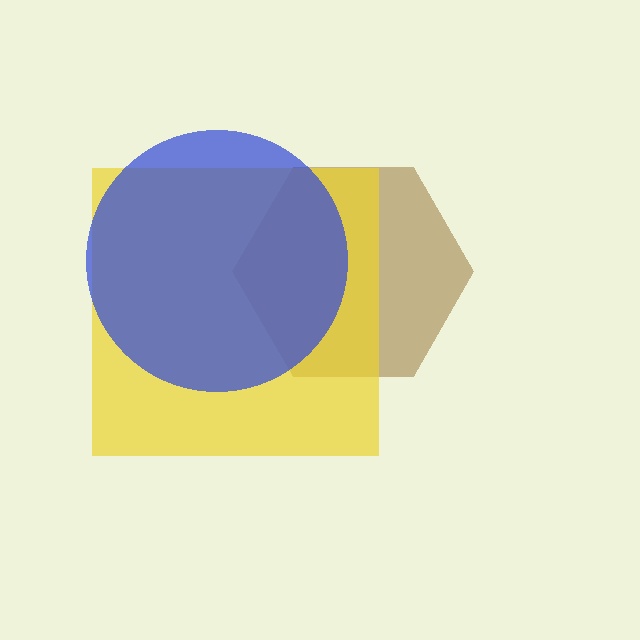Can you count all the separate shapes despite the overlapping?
Yes, there are 3 separate shapes.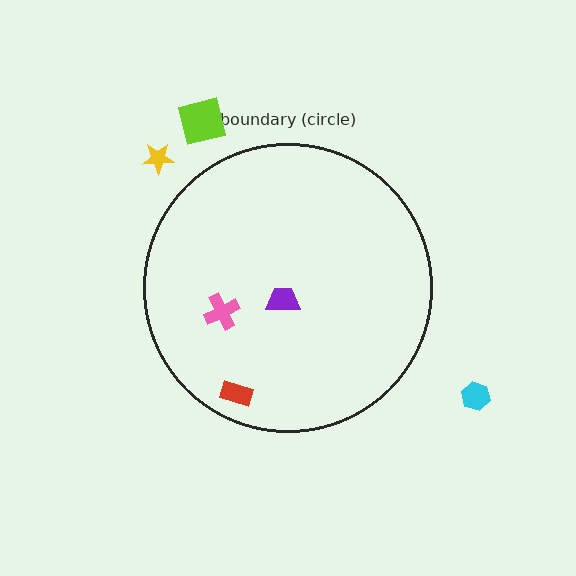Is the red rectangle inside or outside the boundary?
Inside.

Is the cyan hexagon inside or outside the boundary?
Outside.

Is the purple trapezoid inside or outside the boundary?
Inside.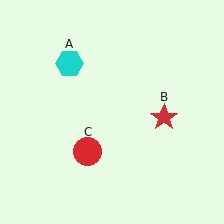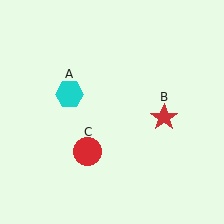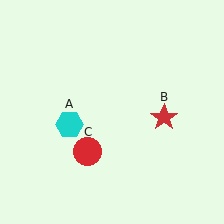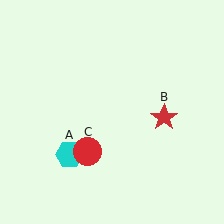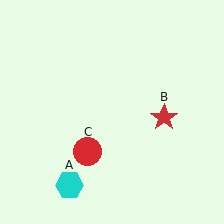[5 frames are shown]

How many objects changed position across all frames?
1 object changed position: cyan hexagon (object A).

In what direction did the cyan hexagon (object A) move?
The cyan hexagon (object A) moved down.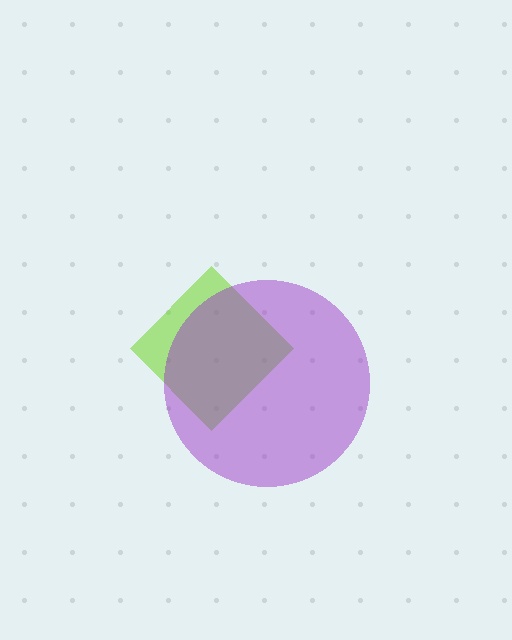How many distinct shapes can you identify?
There are 2 distinct shapes: a lime diamond, a purple circle.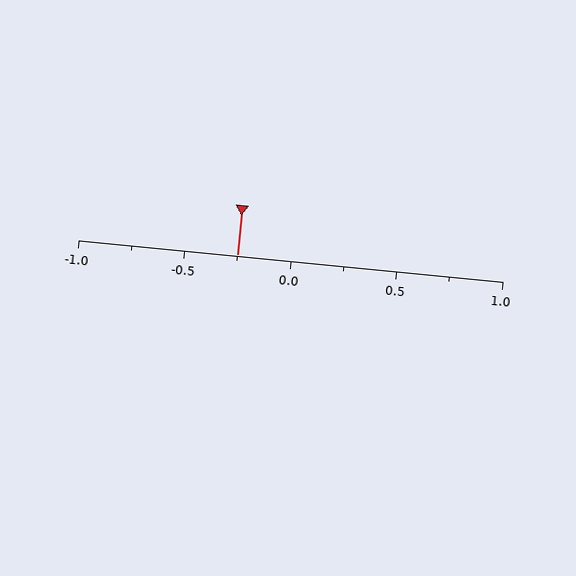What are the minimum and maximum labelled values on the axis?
The axis runs from -1.0 to 1.0.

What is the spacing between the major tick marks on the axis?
The major ticks are spaced 0.5 apart.